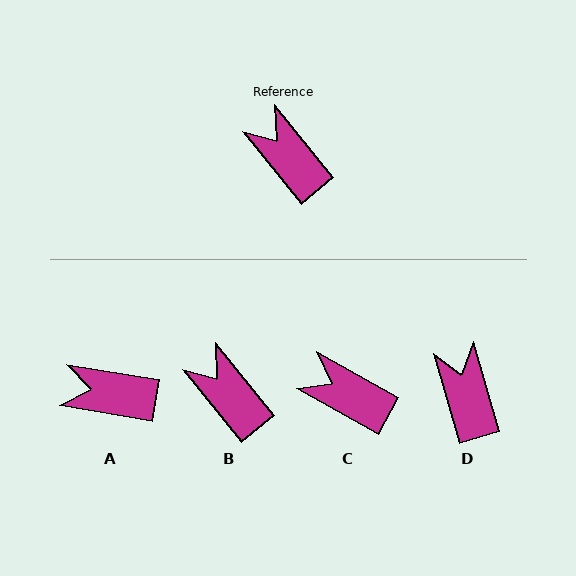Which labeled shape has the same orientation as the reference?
B.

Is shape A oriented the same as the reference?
No, it is off by about 41 degrees.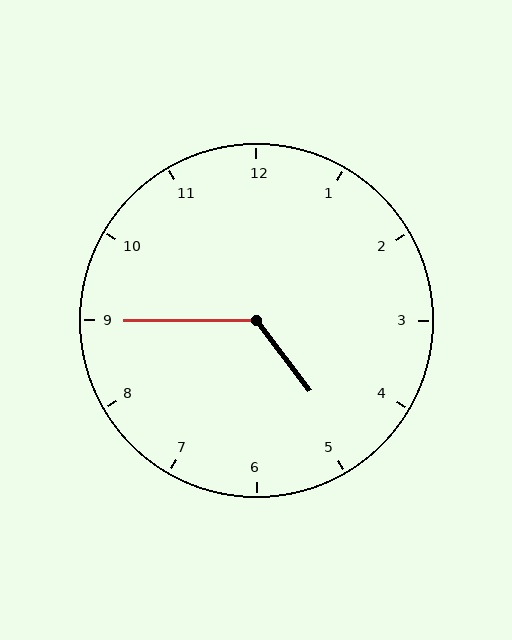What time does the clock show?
4:45.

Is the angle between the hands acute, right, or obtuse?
It is obtuse.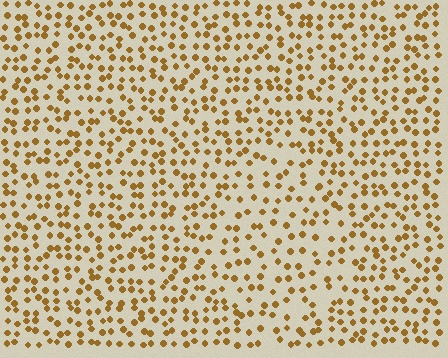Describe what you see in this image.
The image contains small brown elements arranged at two different densities. A diamond-shaped region is visible where the elements are less densely packed than the surrounding area.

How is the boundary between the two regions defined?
The boundary is defined by a change in element density (approximately 1.5x ratio). All elements are the same color, size, and shape.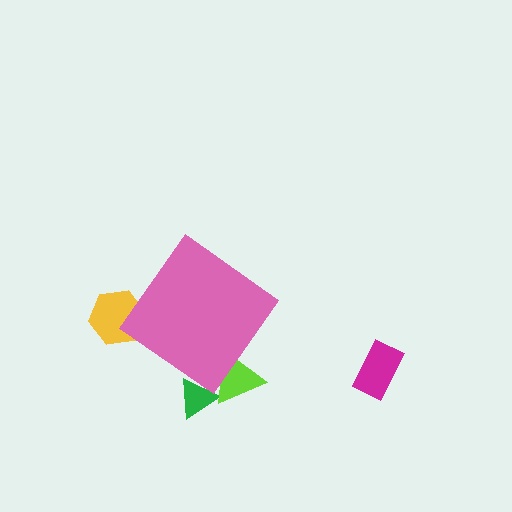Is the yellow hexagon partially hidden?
Yes, the yellow hexagon is partially hidden behind the pink diamond.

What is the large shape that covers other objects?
A pink diamond.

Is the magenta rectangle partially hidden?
No, the magenta rectangle is fully visible.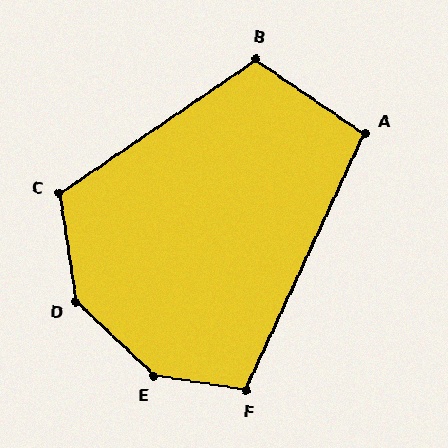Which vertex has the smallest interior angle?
A, at approximately 99 degrees.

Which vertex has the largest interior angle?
E, at approximately 145 degrees.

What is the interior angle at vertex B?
Approximately 112 degrees (obtuse).